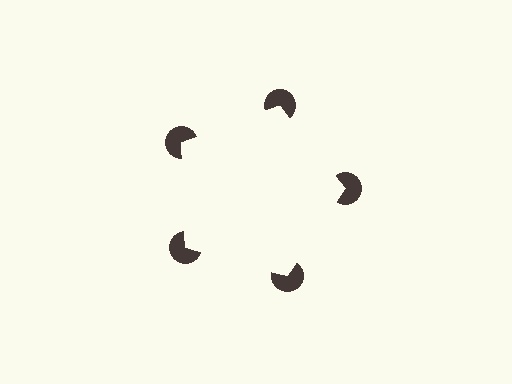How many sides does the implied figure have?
5 sides.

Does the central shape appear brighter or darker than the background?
It typically appears slightly brighter than the background, even though no actual brightness change is drawn.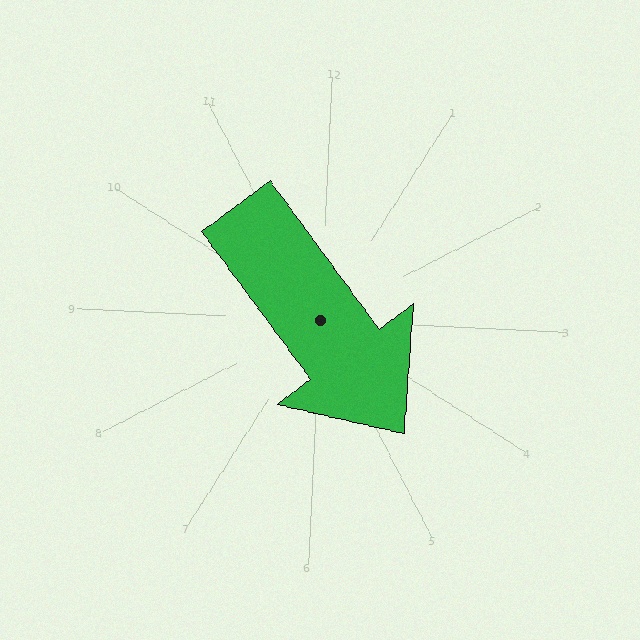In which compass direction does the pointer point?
Southeast.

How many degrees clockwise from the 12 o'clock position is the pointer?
Approximately 141 degrees.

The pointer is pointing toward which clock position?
Roughly 5 o'clock.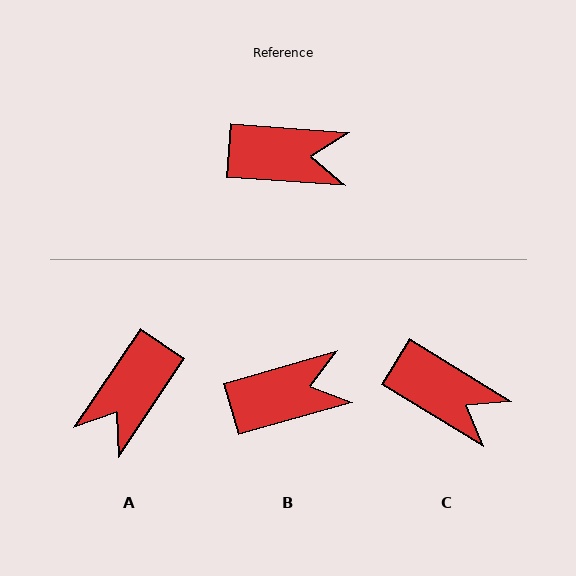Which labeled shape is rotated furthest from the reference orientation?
A, about 120 degrees away.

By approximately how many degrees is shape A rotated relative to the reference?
Approximately 120 degrees clockwise.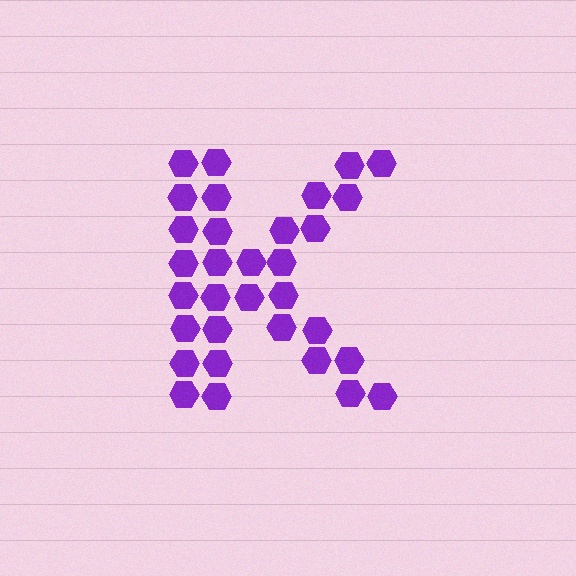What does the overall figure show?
The overall figure shows the letter K.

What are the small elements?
The small elements are hexagons.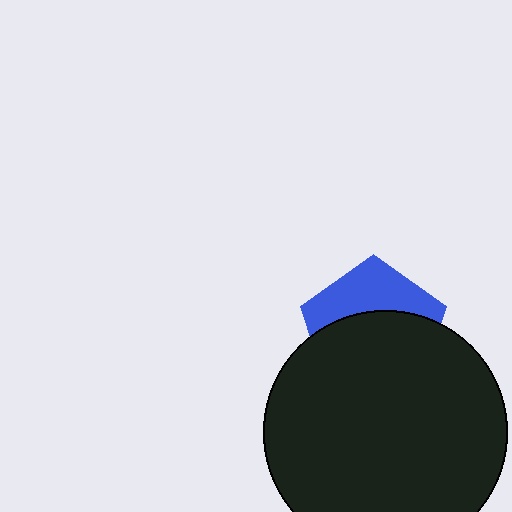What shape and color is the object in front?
The object in front is a black circle.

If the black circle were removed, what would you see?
You would see the complete blue pentagon.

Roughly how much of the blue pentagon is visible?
A small part of it is visible (roughly 38%).